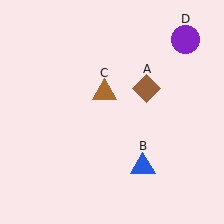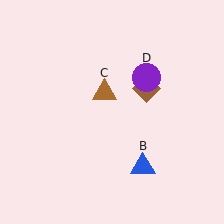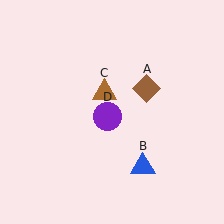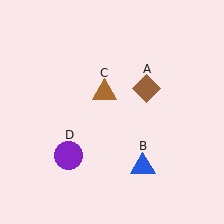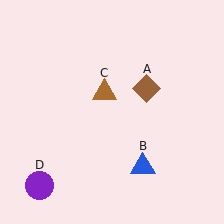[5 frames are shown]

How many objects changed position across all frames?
1 object changed position: purple circle (object D).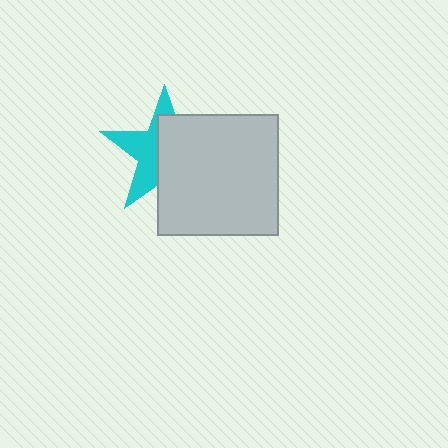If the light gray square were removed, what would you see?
You would see the complete cyan star.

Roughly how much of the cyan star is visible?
A small part of it is visible (roughly 44%).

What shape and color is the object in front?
The object in front is a light gray square.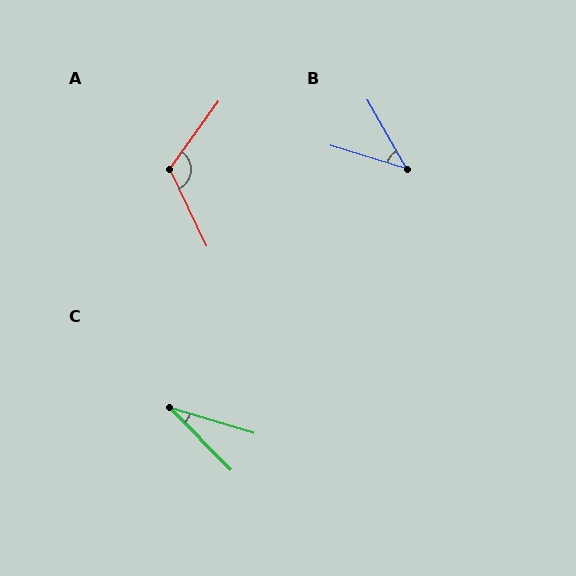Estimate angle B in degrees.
Approximately 43 degrees.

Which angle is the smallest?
C, at approximately 28 degrees.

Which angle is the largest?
A, at approximately 119 degrees.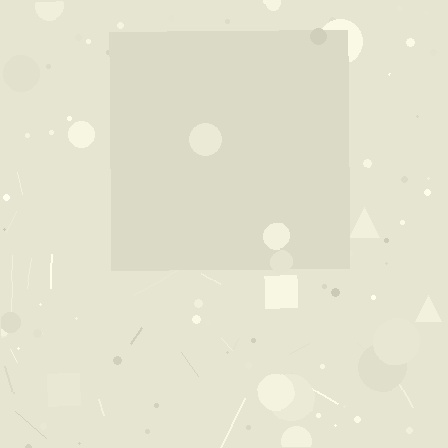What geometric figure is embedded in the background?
A square is embedded in the background.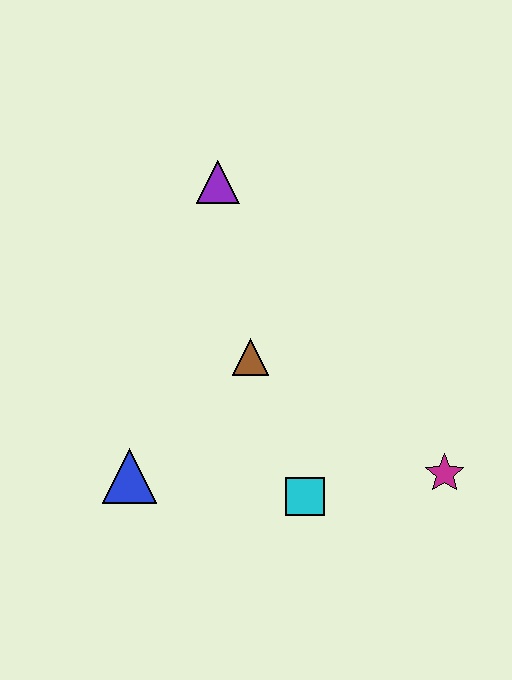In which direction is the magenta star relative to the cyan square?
The magenta star is to the right of the cyan square.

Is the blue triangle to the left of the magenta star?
Yes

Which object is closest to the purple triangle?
The brown triangle is closest to the purple triangle.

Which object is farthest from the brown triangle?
The magenta star is farthest from the brown triangle.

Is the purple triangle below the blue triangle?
No